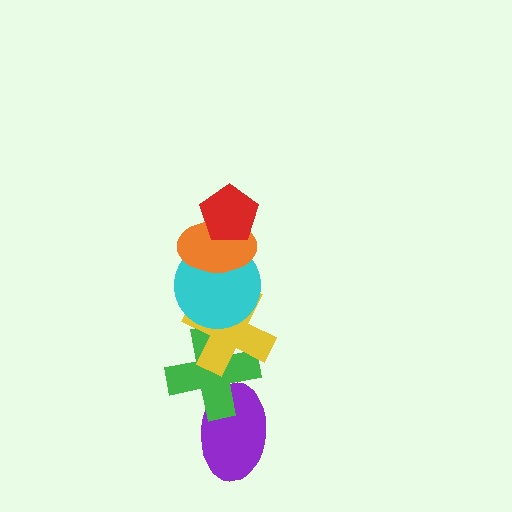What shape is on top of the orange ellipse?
The red pentagon is on top of the orange ellipse.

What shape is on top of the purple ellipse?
The green cross is on top of the purple ellipse.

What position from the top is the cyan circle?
The cyan circle is 3rd from the top.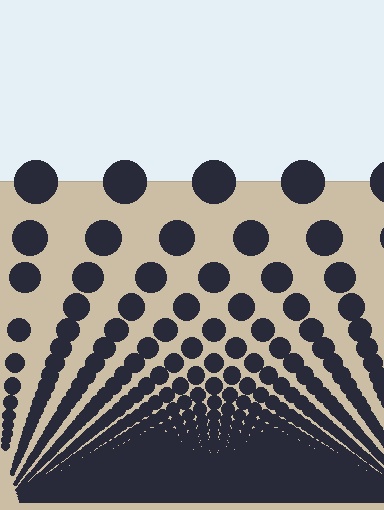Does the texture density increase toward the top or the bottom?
Density increases toward the bottom.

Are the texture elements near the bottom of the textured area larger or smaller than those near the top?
Smaller. The gradient is inverted — elements near the bottom are smaller and denser.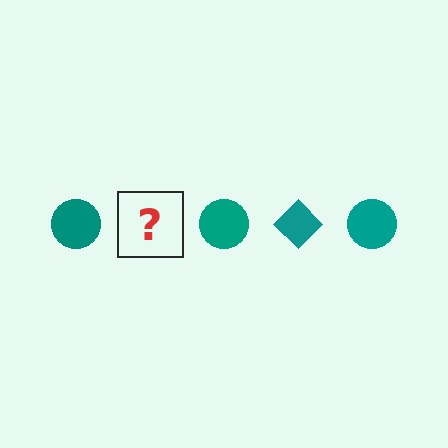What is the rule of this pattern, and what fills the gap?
The rule is that the pattern cycles through circle, diamond shapes in teal. The gap should be filled with a teal diamond.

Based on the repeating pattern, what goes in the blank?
The blank should be a teal diamond.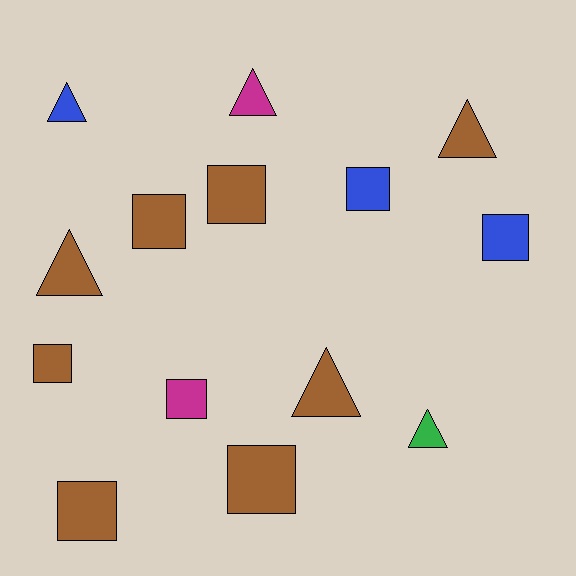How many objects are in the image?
There are 14 objects.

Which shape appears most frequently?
Square, with 8 objects.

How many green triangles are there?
There is 1 green triangle.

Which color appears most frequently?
Brown, with 8 objects.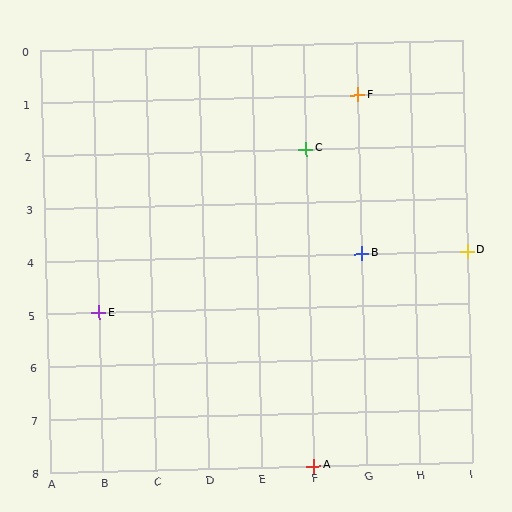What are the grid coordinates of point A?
Point A is at grid coordinates (F, 8).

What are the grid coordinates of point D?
Point D is at grid coordinates (I, 4).